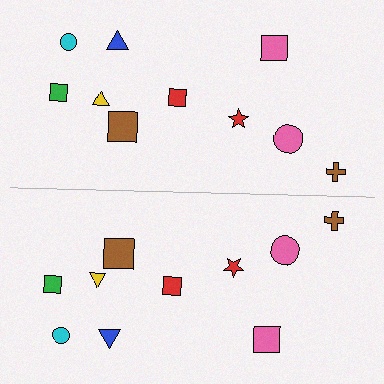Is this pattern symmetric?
Yes, this pattern has bilateral (reflection) symmetry.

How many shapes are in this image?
There are 20 shapes in this image.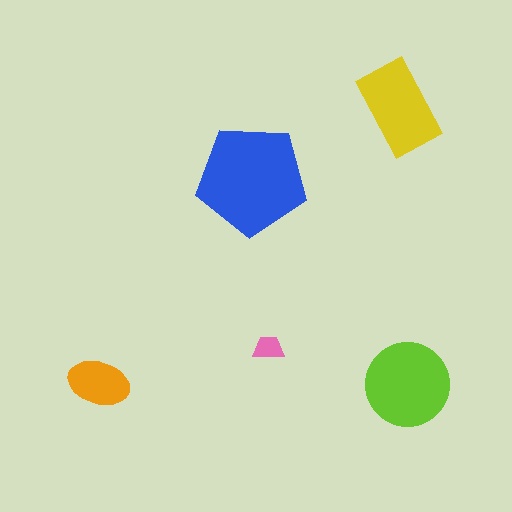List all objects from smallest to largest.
The pink trapezoid, the orange ellipse, the yellow rectangle, the lime circle, the blue pentagon.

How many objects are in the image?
There are 5 objects in the image.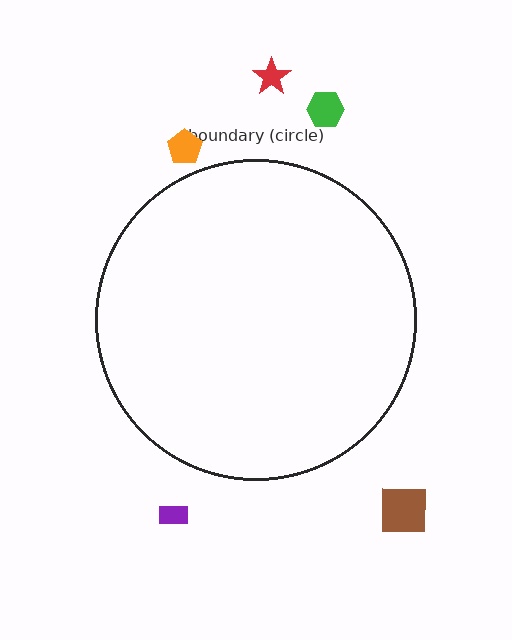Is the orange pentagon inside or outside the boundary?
Outside.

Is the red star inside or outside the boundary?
Outside.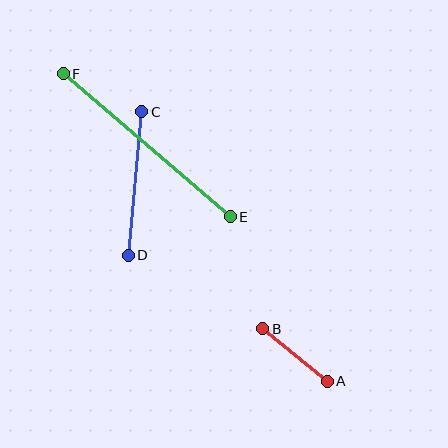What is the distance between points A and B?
The distance is approximately 83 pixels.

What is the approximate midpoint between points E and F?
The midpoint is at approximately (147, 145) pixels.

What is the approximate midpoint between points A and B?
The midpoint is at approximately (295, 355) pixels.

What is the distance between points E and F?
The distance is approximately 220 pixels.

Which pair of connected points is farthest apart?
Points E and F are farthest apart.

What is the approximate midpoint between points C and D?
The midpoint is at approximately (135, 184) pixels.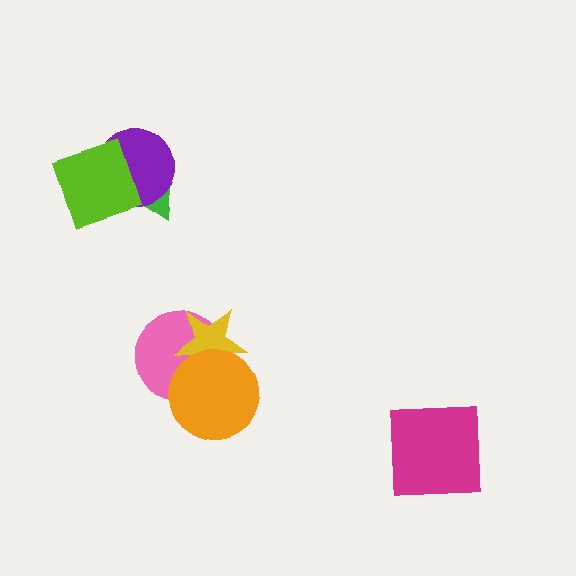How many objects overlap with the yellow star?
2 objects overlap with the yellow star.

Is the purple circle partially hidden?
Yes, it is partially covered by another shape.